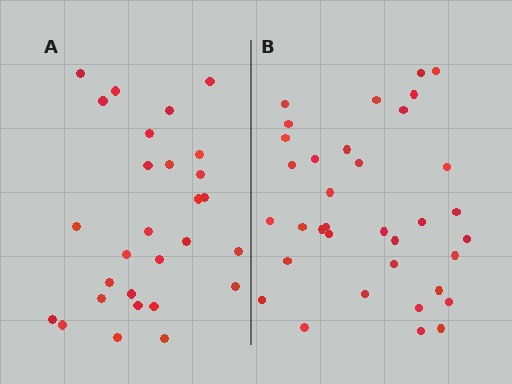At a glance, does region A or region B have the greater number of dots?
Region B (the right region) has more dots.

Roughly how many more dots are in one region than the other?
Region B has roughly 8 or so more dots than region A.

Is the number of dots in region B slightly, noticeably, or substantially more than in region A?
Region B has noticeably more, but not dramatically so. The ratio is roughly 1.2 to 1.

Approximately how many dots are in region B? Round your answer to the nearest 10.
About 40 dots. (The exact count is 35, which rounds to 40.)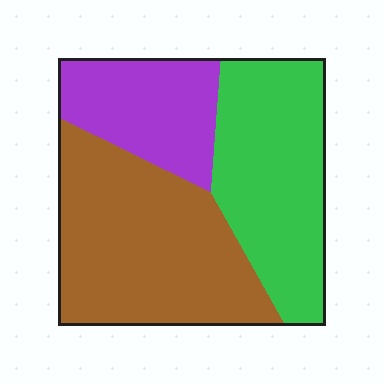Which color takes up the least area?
Purple, at roughly 20%.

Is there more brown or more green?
Brown.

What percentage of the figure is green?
Green covers roughly 35% of the figure.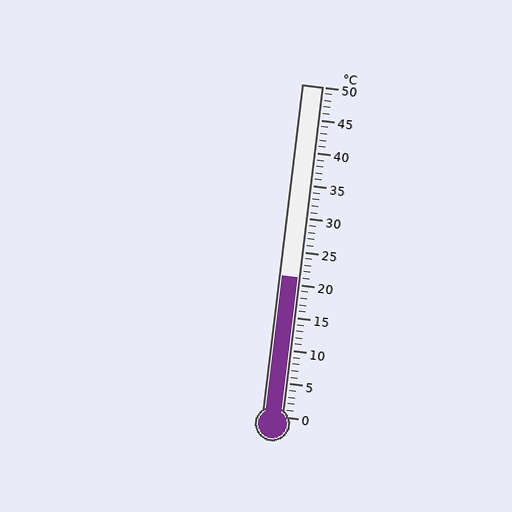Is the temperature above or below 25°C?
The temperature is below 25°C.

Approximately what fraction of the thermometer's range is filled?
The thermometer is filled to approximately 40% of its range.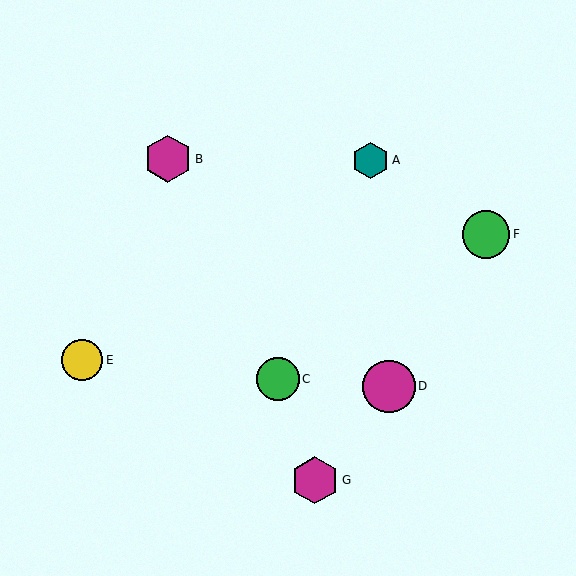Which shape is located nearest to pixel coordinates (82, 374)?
The yellow circle (labeled E) at (82, 360) is nearest to that location.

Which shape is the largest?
The magenta circle (labeled D) is the largest.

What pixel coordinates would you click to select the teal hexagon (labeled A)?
Click at (370, 160) to select the teal hexagon A.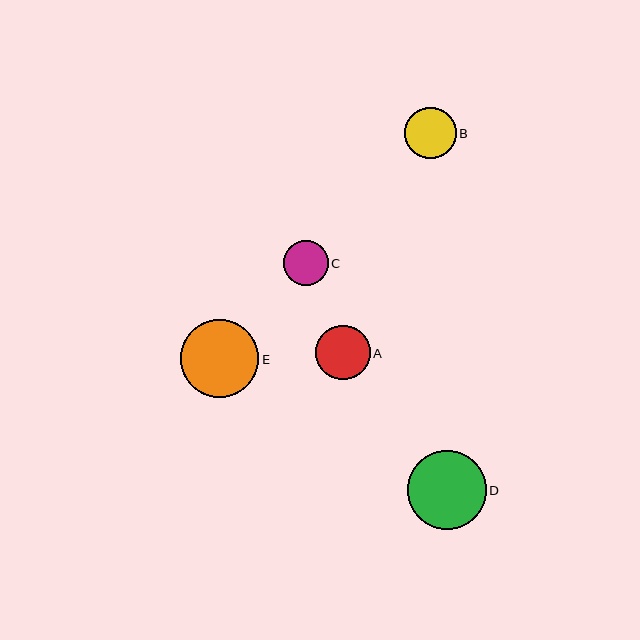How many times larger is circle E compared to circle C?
Circle E is approximately 1.7 times the size of circle C.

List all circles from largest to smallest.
From largest to smallest: D, E, A, B, C.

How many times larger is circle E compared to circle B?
Circle E is approximately 1.5 times the size of circle B.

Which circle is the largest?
Circle D is the largest with a size of approximately 79 pixels.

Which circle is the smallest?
Circle C is the smallest with a size of approximately 45 pixels.